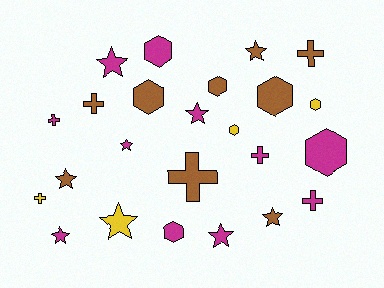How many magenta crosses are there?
There are 3 magenta crosses.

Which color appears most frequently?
Magenta, with 11 objects.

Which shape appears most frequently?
Star, with 9 objects.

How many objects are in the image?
There are 24 objects.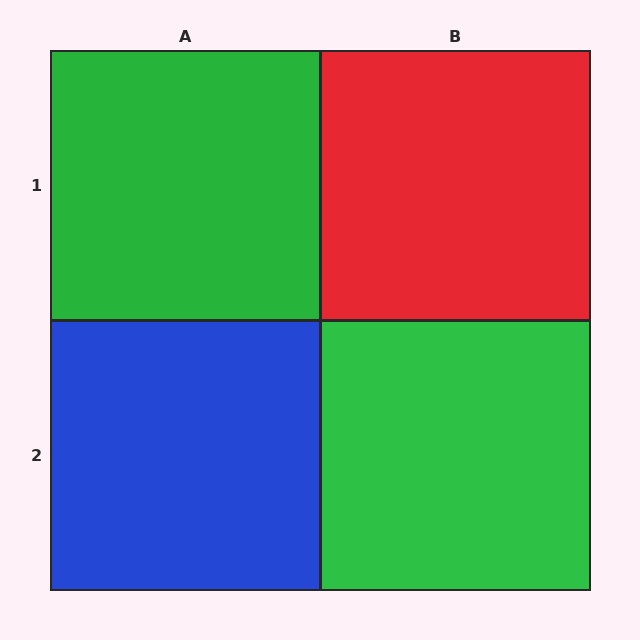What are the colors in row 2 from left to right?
Blue, green.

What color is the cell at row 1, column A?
Green.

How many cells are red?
1 cell is red.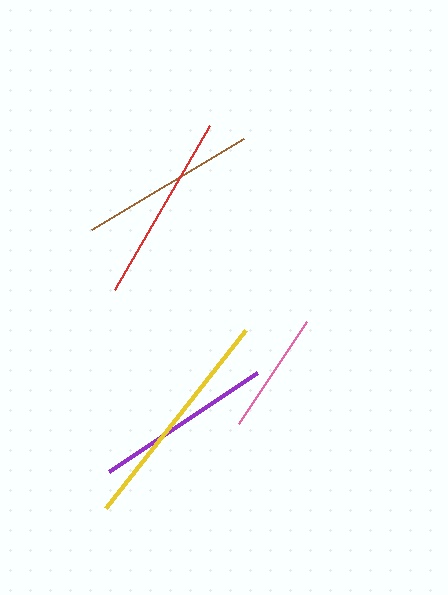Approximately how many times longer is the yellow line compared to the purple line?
The yellow line is approximately 1.3 times the length of the purple line.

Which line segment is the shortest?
The pink line is the shortest at approximately 123 pixels.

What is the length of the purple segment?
The purple segment is approximately 178 pixels long.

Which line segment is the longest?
The yellow line is the longest at approximately 226 pixels.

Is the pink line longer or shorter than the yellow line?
The yellow line is longer than the pink line.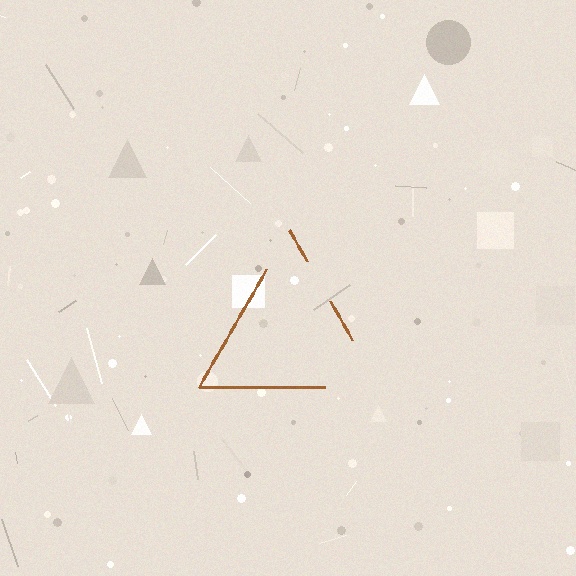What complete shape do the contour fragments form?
The contour fragments form a triangle.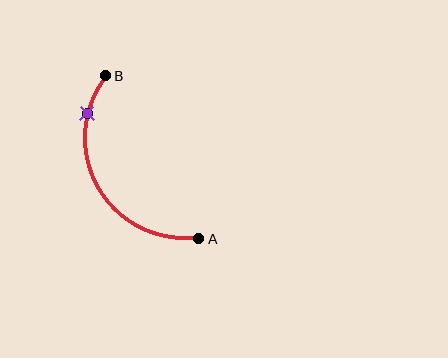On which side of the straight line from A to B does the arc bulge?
The arc bulges to the left of the straight line connecting A and B.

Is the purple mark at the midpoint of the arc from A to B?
No. The purple mark lies on the arc but is closer to endpoint B. The arc midpoint would be at the point on the curve equidistant along the arc from both A and B.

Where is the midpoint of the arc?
The arc midpoint is the point on the curve farthest from the straight line joining A and B. It sits to the left of that line.